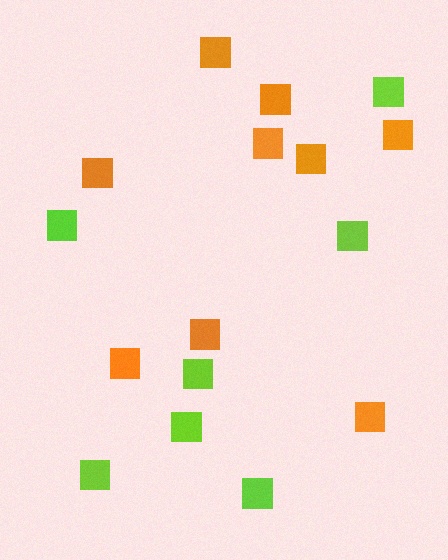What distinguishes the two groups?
There are 2 groups: one group of lime squares (7) and one group of orange squares (9).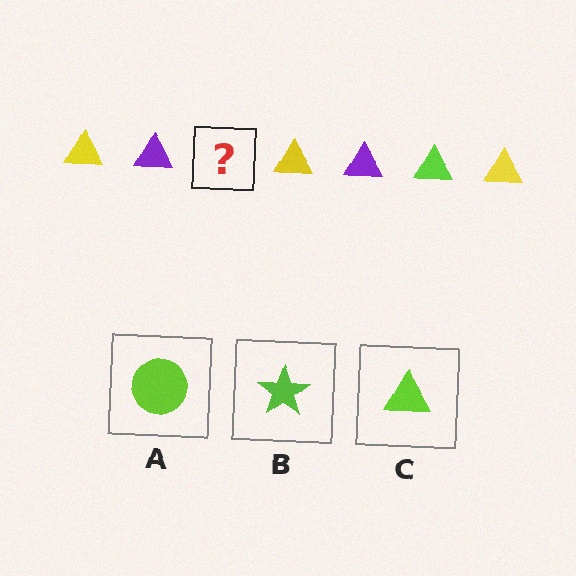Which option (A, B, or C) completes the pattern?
C.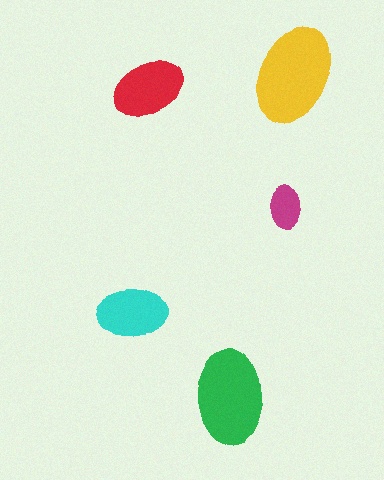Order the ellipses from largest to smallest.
the yellow one, the green one, the red one, the cyan one, the magenta one.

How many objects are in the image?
There are 5 objects in the image.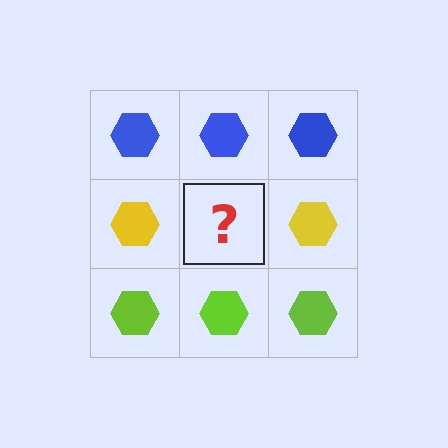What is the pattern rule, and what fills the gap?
The rule is that each row has a consistent color. The gap should be filled with a yellow hexagon.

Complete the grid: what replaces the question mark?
The question mark should be replaced with a yellow hexagon.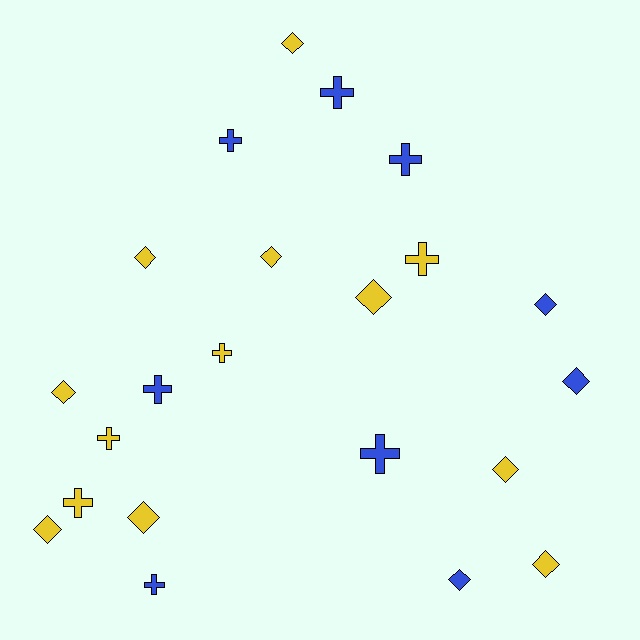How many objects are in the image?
There are 22 objects.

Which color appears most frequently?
Yellow, with 13 objects.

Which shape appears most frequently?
Diamond, with 12 objects.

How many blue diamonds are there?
There are 3 blue diamonds.